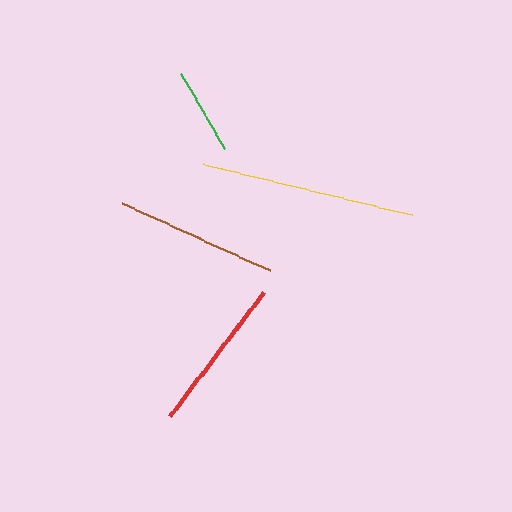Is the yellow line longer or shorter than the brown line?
The yellow line is longer than the brown line.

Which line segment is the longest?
The yellow line is the longest at approximately 216 pixels.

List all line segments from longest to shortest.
From longest to shortest: yellow, brown, red, green.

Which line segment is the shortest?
The green line is the shortest at approximately 88 pixels.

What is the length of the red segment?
The red segment is approximately 154 pixels long.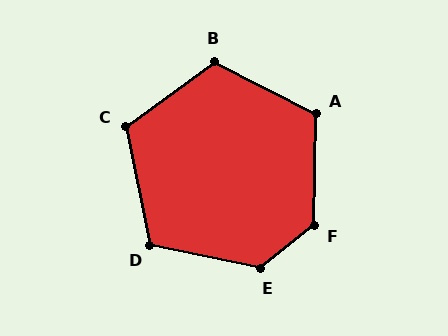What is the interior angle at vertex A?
Approximately 116 degrees (obtuse).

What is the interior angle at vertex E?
Approximately 129 degrees (obtuse).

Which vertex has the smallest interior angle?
D, at approximately 114 degrees.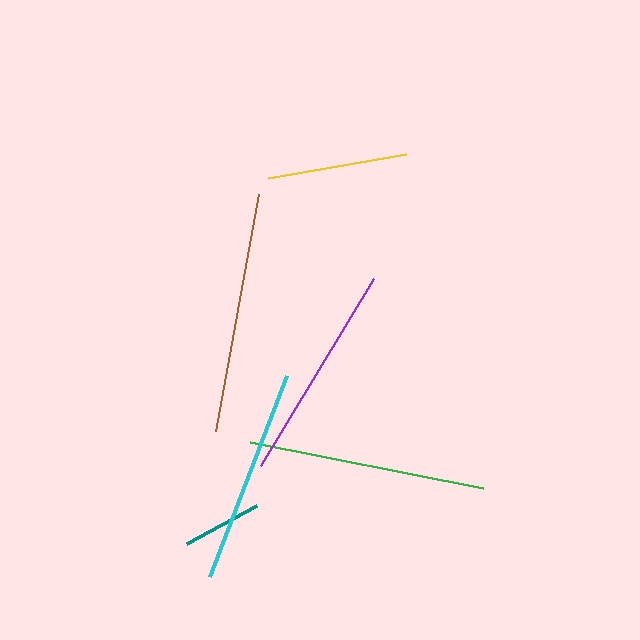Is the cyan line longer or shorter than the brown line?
The brown line is longer than the cyan line.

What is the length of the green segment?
The green segment is approximately 238 pixels long.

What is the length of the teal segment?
The teal segment is approximately 79 pixels long.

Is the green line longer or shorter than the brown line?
The brown line is longer than the green line.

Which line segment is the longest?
The brown line is the longest at approximately 241 pixels.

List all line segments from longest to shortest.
From longest to shortest: brown, green, purple, cyan, yellow, teal.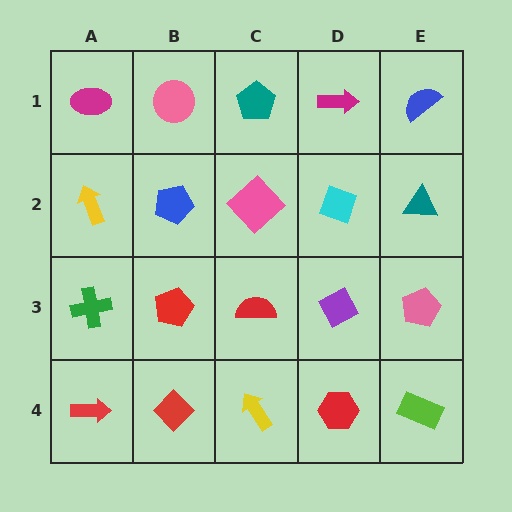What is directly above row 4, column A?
A green cross.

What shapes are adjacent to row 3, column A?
A yellow arrow (row 2, column A), a red arrow (row 4, column A), a red pentagon (row 3, column B).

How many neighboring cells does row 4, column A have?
2.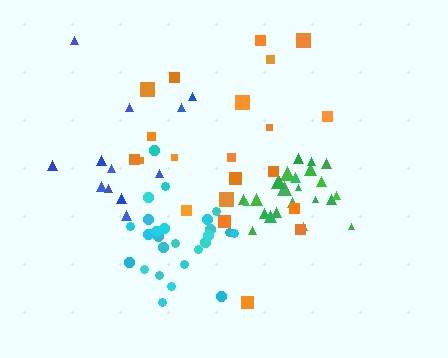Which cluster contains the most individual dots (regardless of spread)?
Cyan (26).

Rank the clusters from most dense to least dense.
green, cyan, blue, orange.